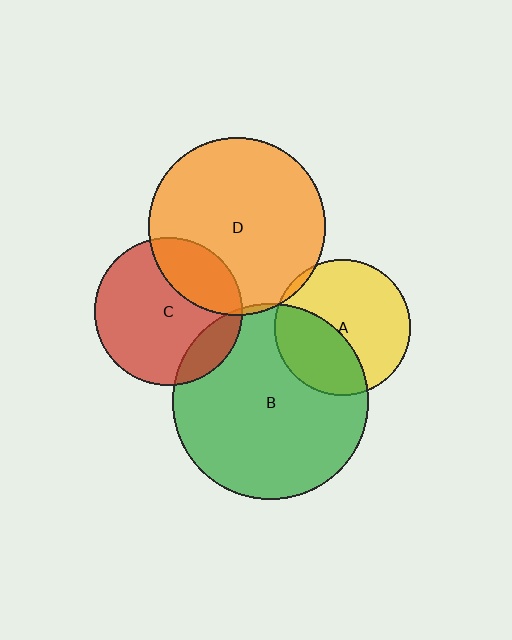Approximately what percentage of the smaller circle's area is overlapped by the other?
Approximately 5%.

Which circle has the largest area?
Circle B (green).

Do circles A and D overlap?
Yes.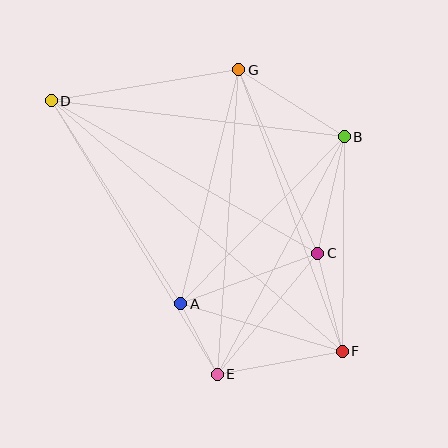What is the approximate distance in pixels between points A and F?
The distance between A and F is approximately 168 pixels.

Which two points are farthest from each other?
Points D and F are farthest from each other.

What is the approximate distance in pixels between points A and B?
The distance between A and B is approximately 234 pixels.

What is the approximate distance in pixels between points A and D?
The distance between A and D is approximately 240 pixels.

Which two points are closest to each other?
Points A and E are closest to each other.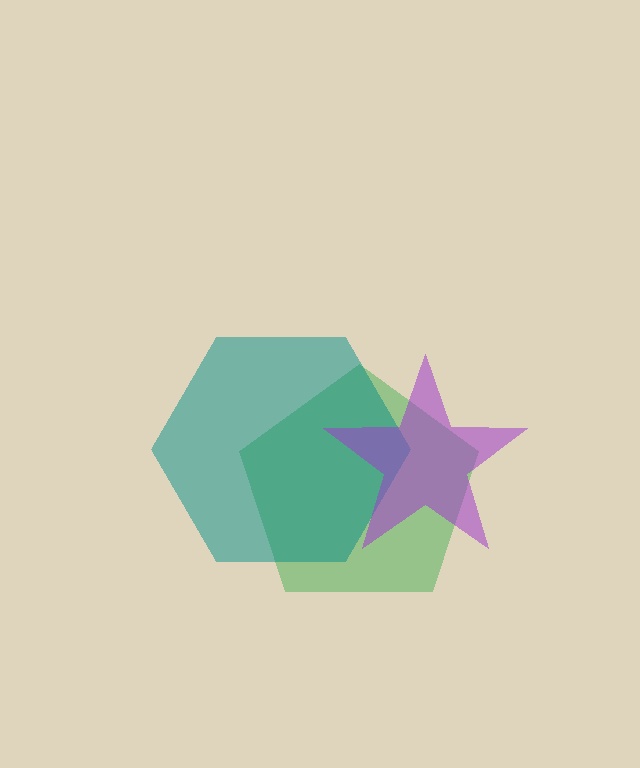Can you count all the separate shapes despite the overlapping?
Yes, there are 3 separate shapes.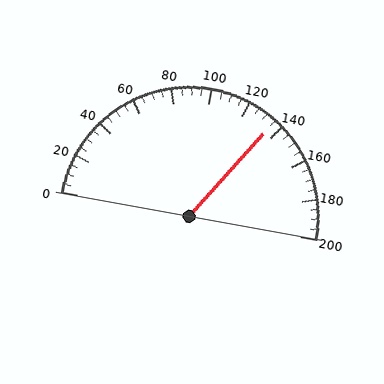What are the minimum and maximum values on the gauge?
The gauge ranges from 0 to 200.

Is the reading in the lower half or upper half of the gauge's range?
The reading is in the upper half of the range (0 to 200).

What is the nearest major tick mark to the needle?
The nearest major tick mark is 140.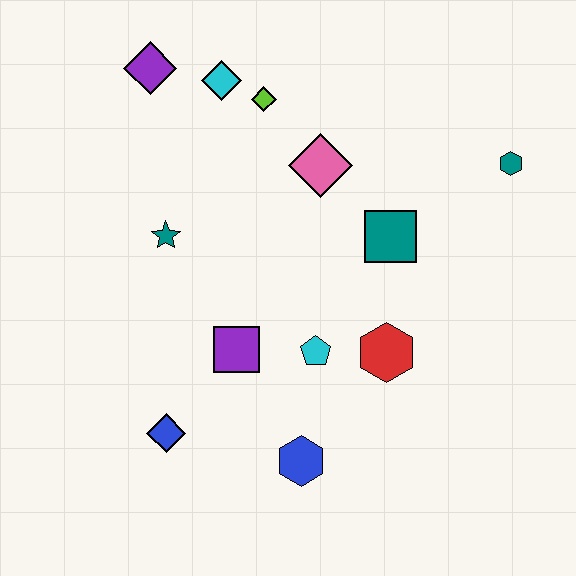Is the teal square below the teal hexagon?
Yes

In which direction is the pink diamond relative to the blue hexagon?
The pink diamond is above the blue hexagon.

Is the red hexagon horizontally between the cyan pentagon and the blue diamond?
No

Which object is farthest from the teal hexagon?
The blue diamond is farthest from the teal hexagon.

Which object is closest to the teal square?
The pink diamond is closest to the teal square.